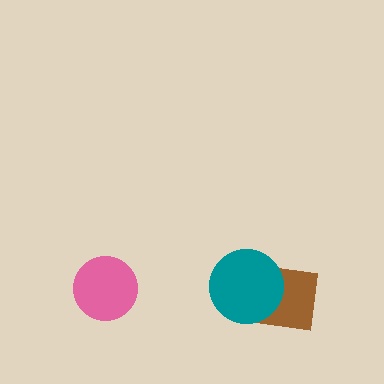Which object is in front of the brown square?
The teal circle is in front of the brown square.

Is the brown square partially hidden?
Yes, it is partially covered by another shape.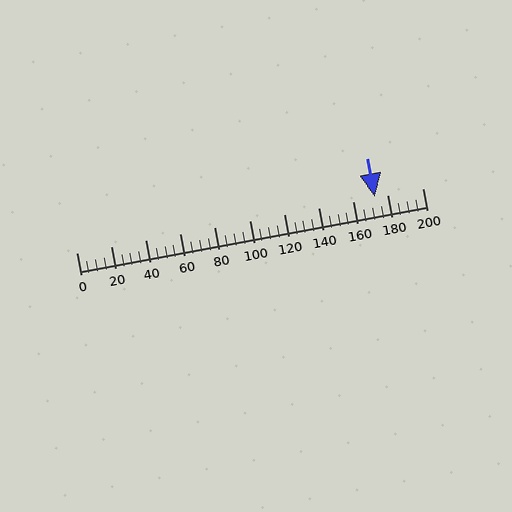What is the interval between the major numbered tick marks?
The major tick marks are spaced 20 units apart.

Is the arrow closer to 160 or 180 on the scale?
The arrow is closer to 180.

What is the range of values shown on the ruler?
The ruler shows values from 0 to 200.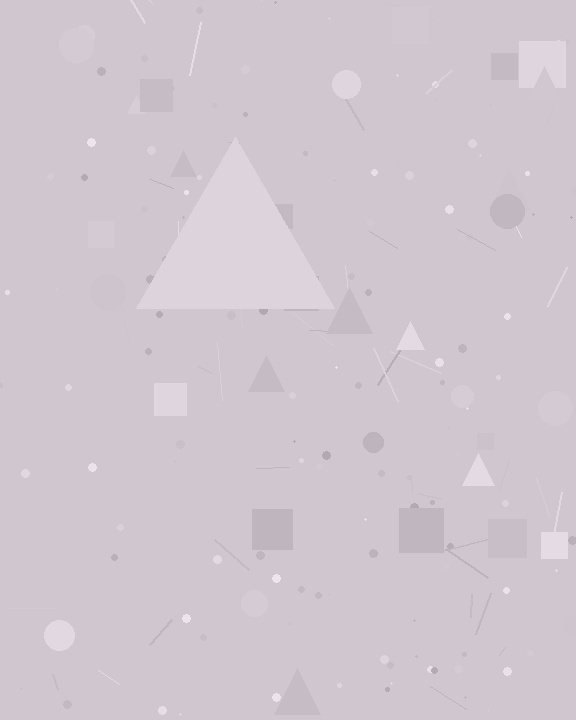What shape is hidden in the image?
A triangle is hidden in the image.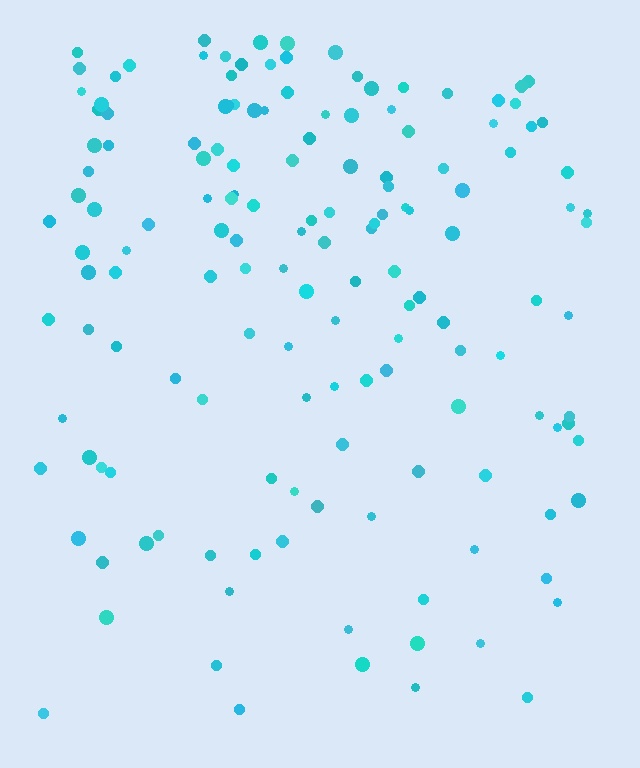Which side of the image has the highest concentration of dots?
The top.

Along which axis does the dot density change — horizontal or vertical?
Vertical.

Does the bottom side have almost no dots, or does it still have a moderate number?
Still a moderate number, just noticeably fewer than the top.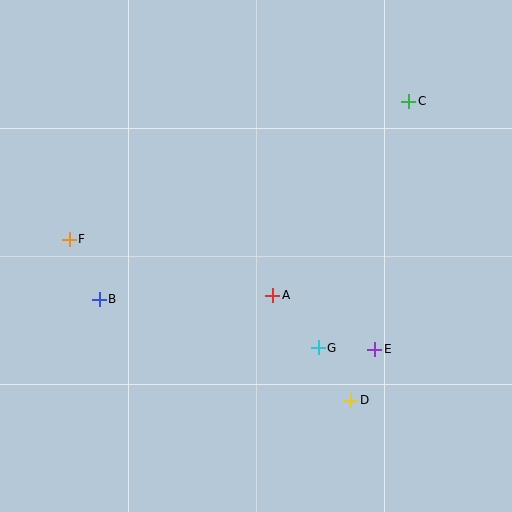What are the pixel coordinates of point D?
Point D is at (351, 400).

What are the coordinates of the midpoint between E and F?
The midpoint between E and F is at (222, 294).